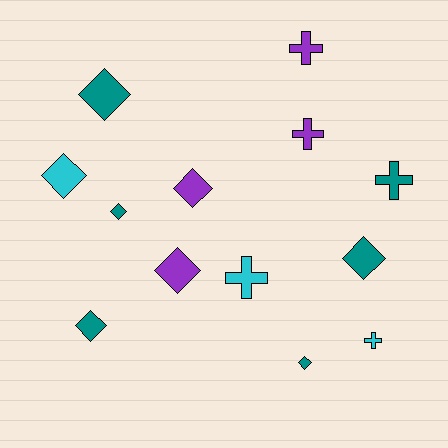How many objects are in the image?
There are 13 objects.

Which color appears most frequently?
Teal, with 6 objects.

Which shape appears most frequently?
Diamond, with 8 objects.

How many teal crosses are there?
There is 1 teal cross.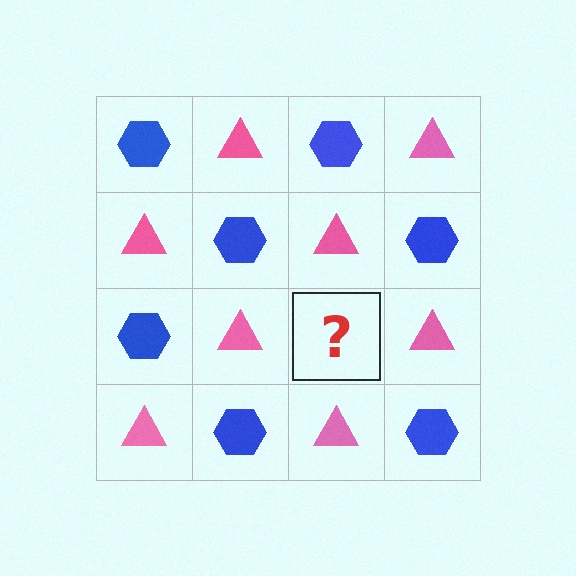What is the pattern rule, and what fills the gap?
The rule is that it alternates blue hexagon and pink triangle in a checkerboard pattern. The gap should be filled with a blue hexagon.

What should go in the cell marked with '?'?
The missing cell should contain a blue hexagon.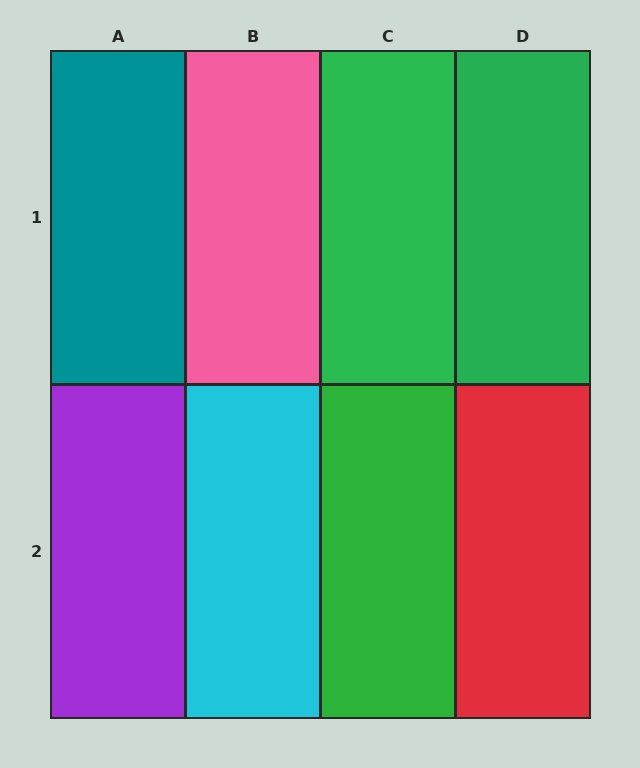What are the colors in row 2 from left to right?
Purple, cyan, green, red.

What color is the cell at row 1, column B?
Pink.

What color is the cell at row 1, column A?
Teal.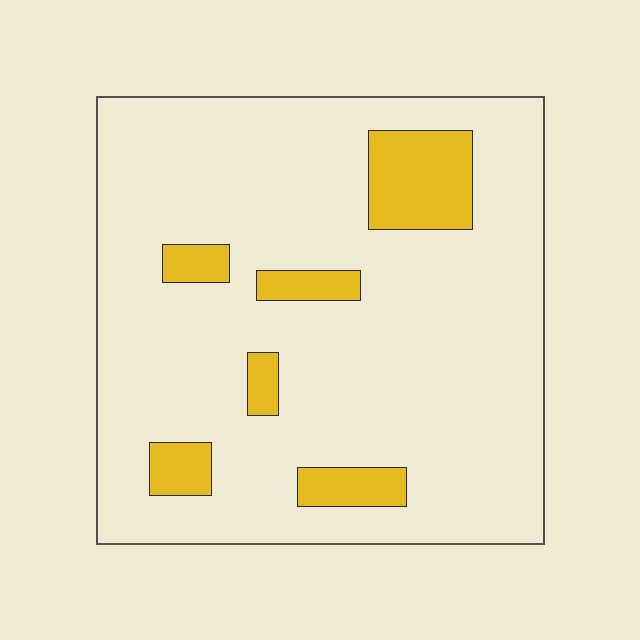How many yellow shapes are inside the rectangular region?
6.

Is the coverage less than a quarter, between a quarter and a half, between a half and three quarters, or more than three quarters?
Less than a quarter.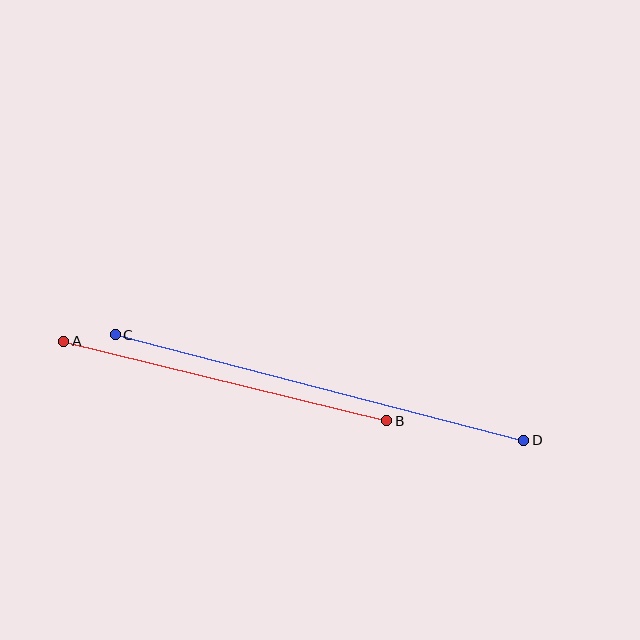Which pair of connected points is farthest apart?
Points C and D are farthest apart.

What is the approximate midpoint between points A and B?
The midpoint is at approximately (225, 381) pixels.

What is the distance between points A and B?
The distance is approximately 333 pixels.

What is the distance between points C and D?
The distance is approximately 422 pixels.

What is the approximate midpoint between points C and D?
The midpoint is at approximately (319, 387) pixels.